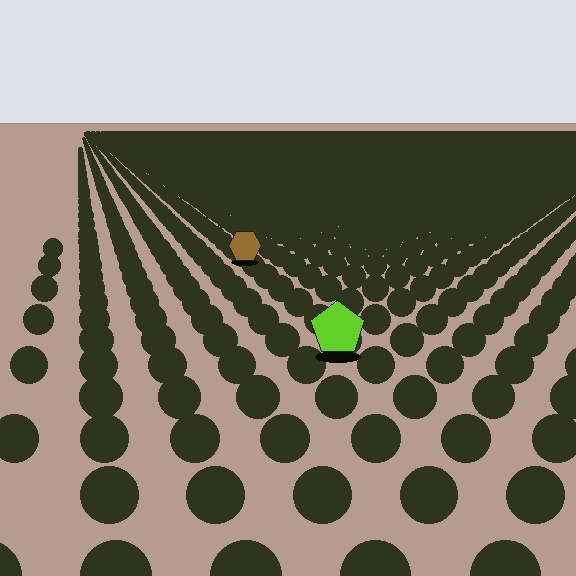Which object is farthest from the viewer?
The brown hexagon is farthest from the viewer. It appears smaller and the ground texture around it is denser.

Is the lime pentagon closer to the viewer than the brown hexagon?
Yes. The lime pentagon is closer — you can tell from the texture gradient: the ground texture is coarser near it.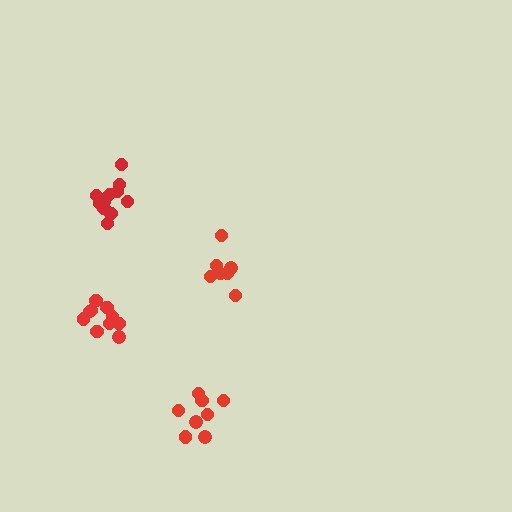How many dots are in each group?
Group 1: 8 dots, Group 2: 11 dots, Group 3: 10 dots, Group 4: 8 dots (37 total).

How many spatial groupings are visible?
There are 4 spatial groupings.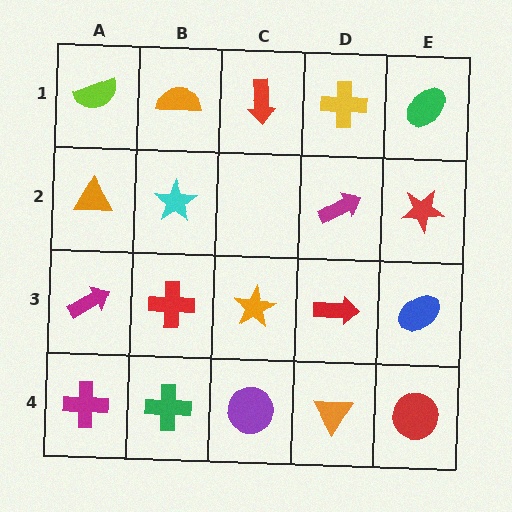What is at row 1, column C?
A red arrow.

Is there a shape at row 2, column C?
No, that cell is empty.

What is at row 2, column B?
A cyan star.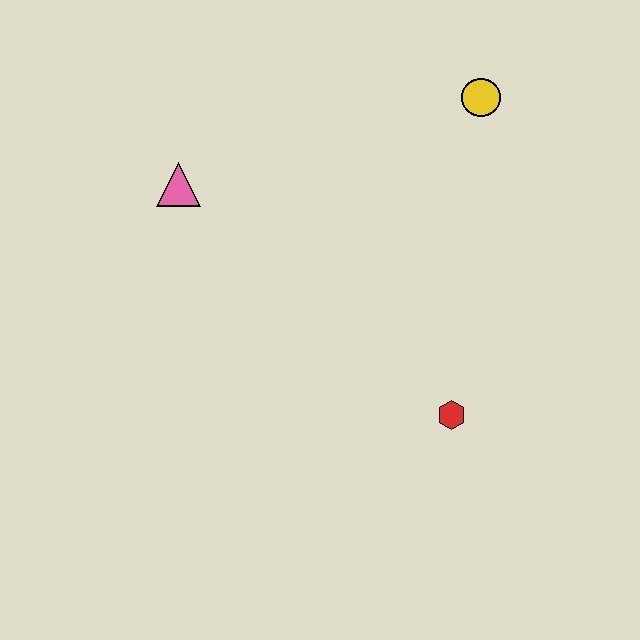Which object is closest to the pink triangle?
The yellow circle is closest to the pink triangle.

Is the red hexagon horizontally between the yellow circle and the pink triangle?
Yes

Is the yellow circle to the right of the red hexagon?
Yes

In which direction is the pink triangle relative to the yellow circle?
The pink triangle is to the left of the yellow circle.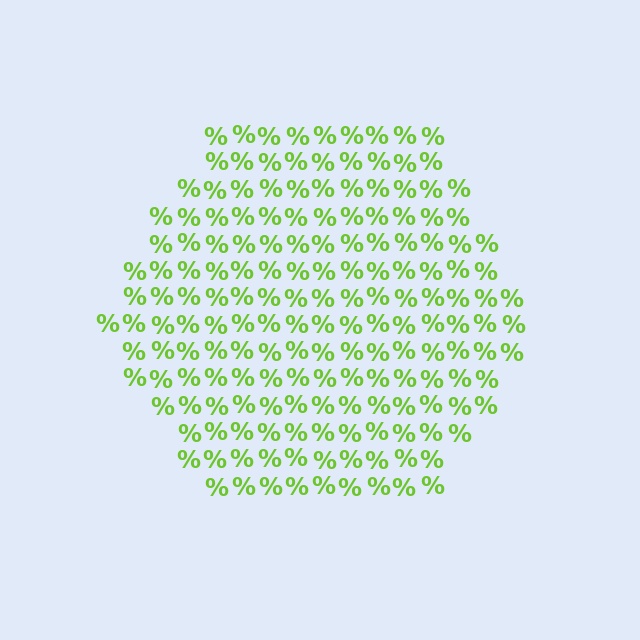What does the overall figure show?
The overall figure shows a hexagon.